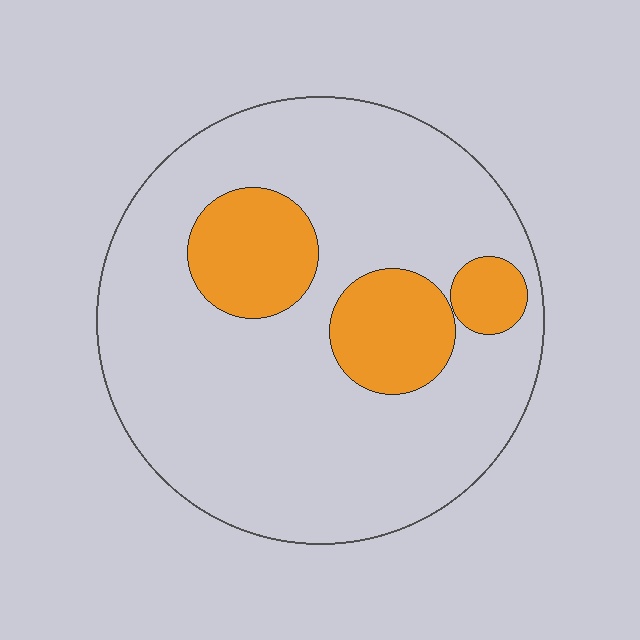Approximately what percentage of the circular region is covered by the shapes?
Approximately 20%.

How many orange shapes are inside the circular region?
3.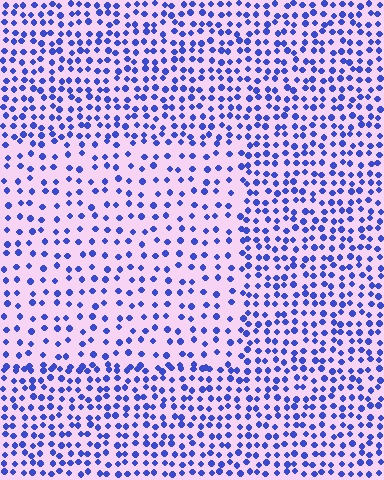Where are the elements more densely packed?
The elements are more densely packed outside the rectangle boundary.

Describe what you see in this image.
The image contains small blue elements arranged at two different densities. A rectangle-shaped region is visible where the elements are less densely packed than the surrounding area.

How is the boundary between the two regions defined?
The boundary is defined by a change in element density (approximately 1.8x ratio). All elements are the same color, size, and shape.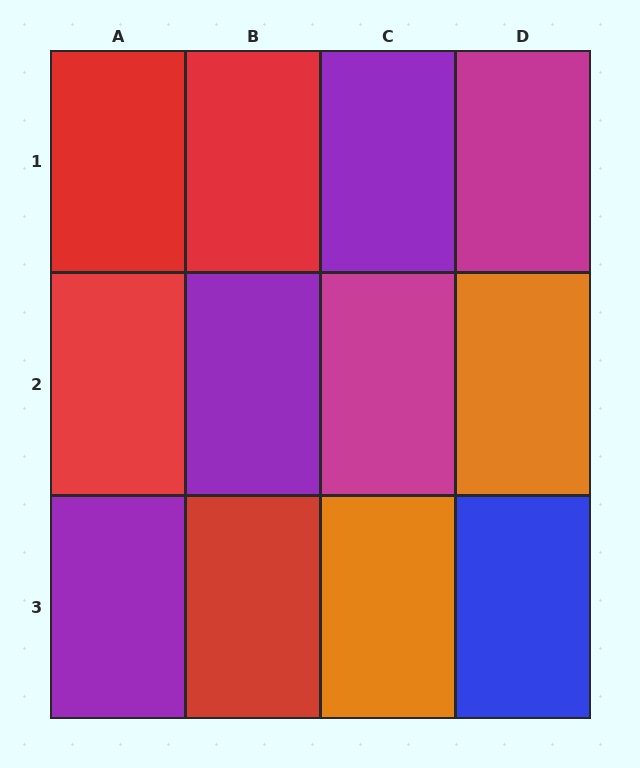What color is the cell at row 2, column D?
Orange.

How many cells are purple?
3 cells are purple.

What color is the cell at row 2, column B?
Purple.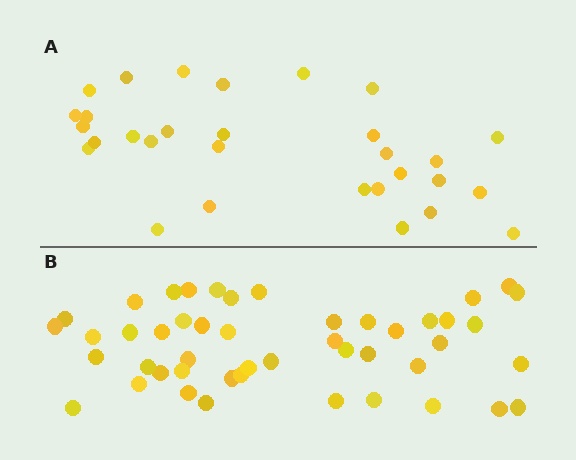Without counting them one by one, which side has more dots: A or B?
Region B (the bottom region) has more dots.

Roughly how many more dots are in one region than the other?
Region B has approximately 15 more dots than region A.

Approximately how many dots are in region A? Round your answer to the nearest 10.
About 30 dots.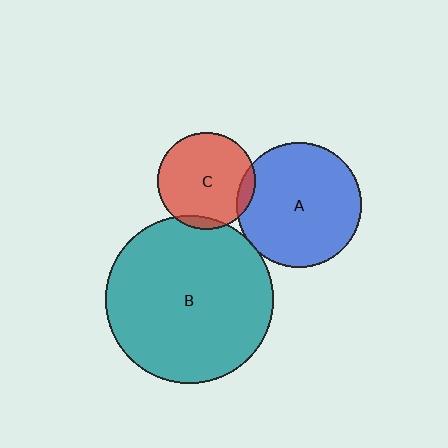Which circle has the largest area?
Circle B (teal).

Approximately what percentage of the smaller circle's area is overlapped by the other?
Approximately 5%.